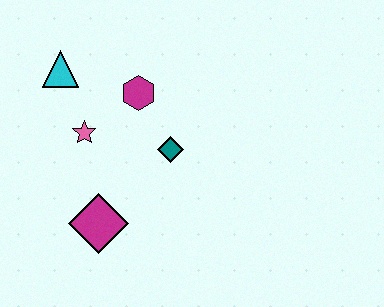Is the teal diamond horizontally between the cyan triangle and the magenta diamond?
No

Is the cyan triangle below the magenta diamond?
No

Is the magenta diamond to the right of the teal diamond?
No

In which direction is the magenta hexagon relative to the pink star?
The magenta hexagon is to the right of the pink star.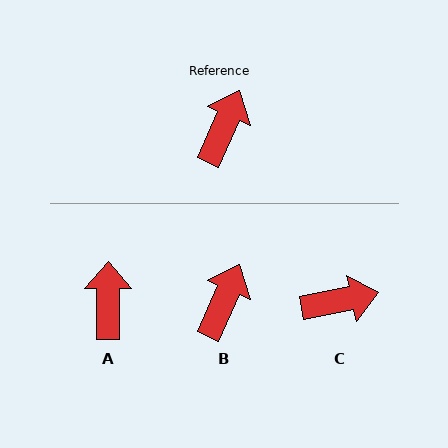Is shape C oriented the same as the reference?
No, it is off by about 55 degrees.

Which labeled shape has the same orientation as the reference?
B.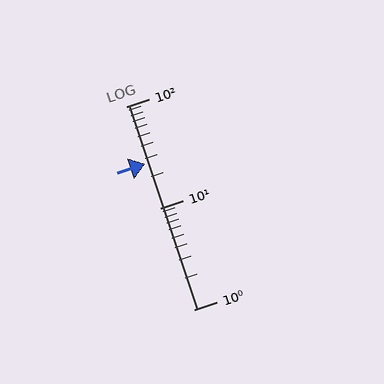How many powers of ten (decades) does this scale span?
The scale spans 2 decades, from 1 to 100.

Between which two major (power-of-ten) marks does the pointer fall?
The pointer is between 10 and 100.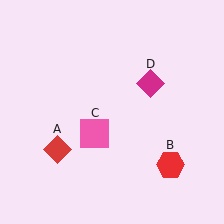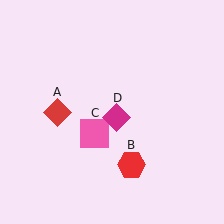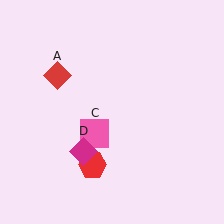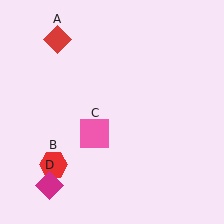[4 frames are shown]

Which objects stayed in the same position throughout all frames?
Pink square (object C) remained stationary.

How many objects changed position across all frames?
3 objects changed position: red diamond (object A), red hexagon (object B), magenta diamond (object D).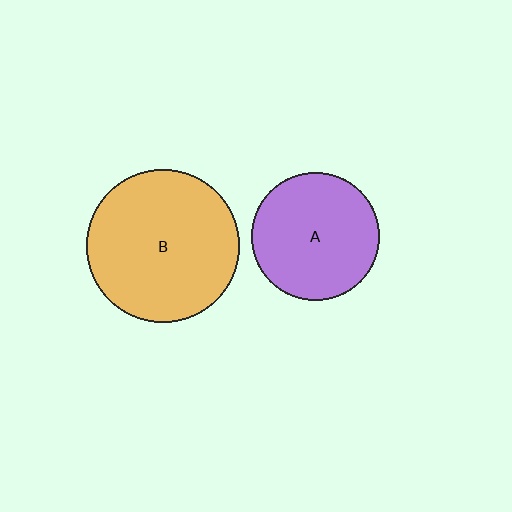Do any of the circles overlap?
No, none of the circles overlap.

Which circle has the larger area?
Circle B (orange).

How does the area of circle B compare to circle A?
Approximately 1.4 times.